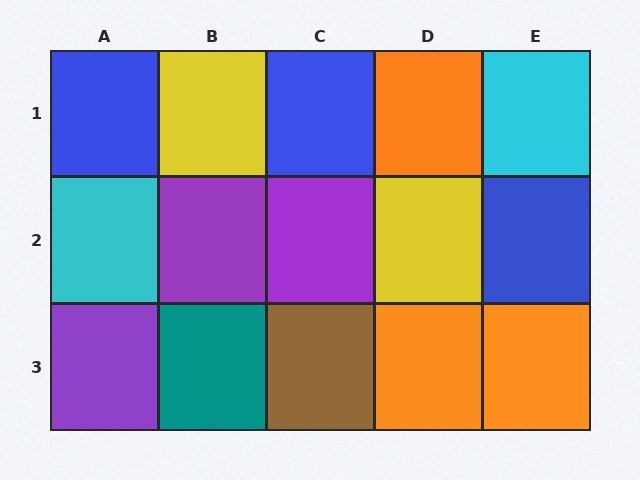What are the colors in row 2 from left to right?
Cyan, purple, purple, yellow, blue.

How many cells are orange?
3 cells are orange.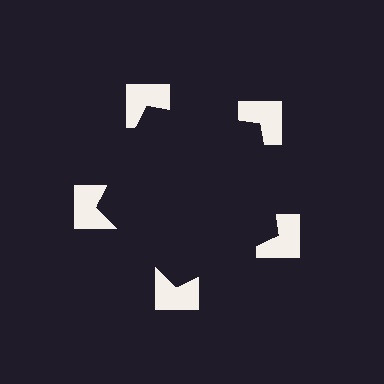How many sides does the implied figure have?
5 sides.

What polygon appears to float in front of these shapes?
An illusory pentagon — its edges are inferred from the aligned wedge cuts in the notched squares, not physically drawn.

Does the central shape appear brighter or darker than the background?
It typically appears slightly darker than the background, even though no actual brightness change is drawn.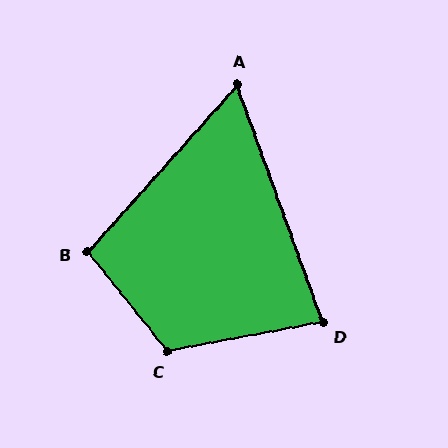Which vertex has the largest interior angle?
C, at approximately 118 degrees.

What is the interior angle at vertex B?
Approximately 99 degrees (obtuse).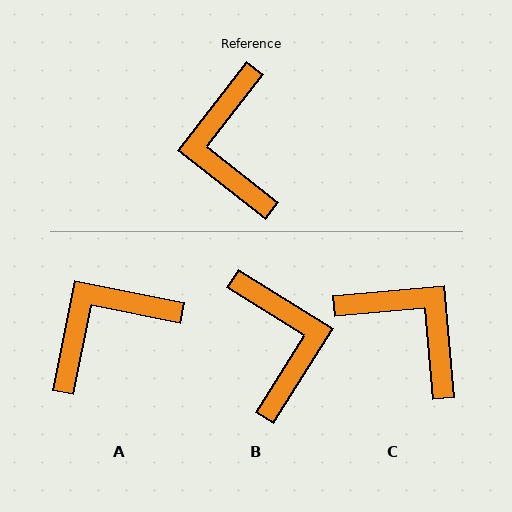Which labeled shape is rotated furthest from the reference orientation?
B, about 174 degrees away.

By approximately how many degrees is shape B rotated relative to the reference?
Approximately 174 degrees clockwise.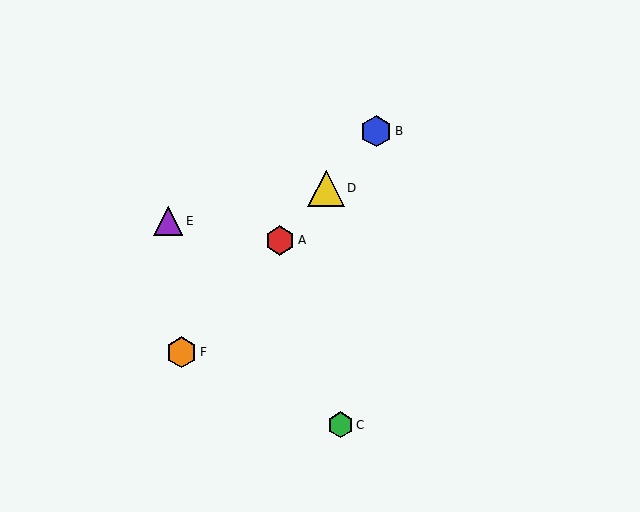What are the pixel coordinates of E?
Object E is at (168, 221).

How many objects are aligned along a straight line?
4 objects (A, B, D, F) are aligned along a straight line.